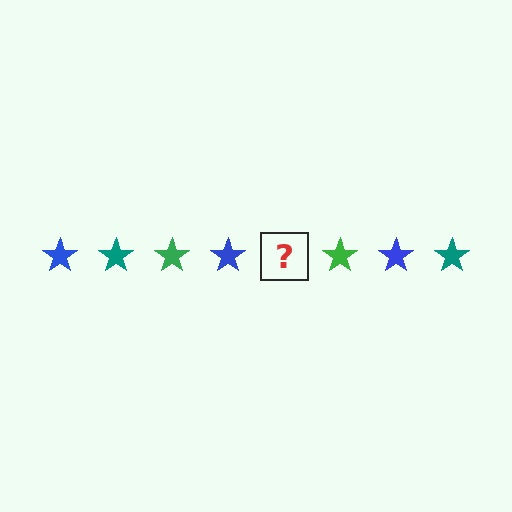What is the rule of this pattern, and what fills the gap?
The rule is that the pattern cycles through blue, teal, green stars. The gap should be filled with a teal star.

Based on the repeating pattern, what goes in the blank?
The blank should be a teal star.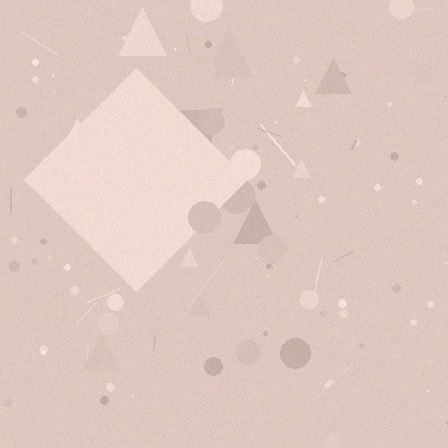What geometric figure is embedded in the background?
A diamond is embedded in the background.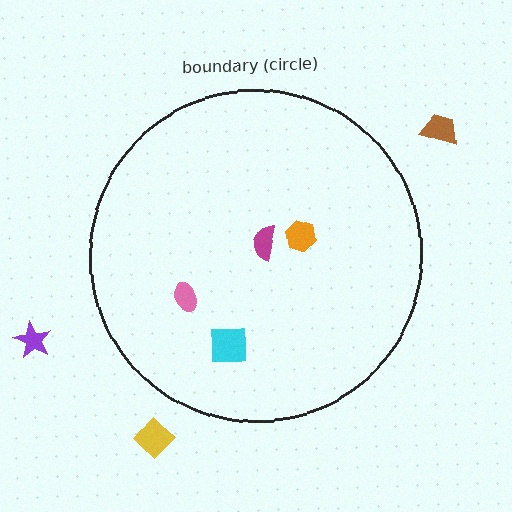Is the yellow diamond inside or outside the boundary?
Outside.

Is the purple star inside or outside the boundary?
Outside.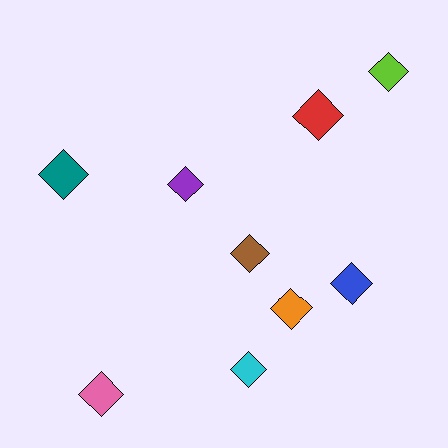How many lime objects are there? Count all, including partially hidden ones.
There is 1 lime object.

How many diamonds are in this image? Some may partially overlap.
There are 9 diamonds.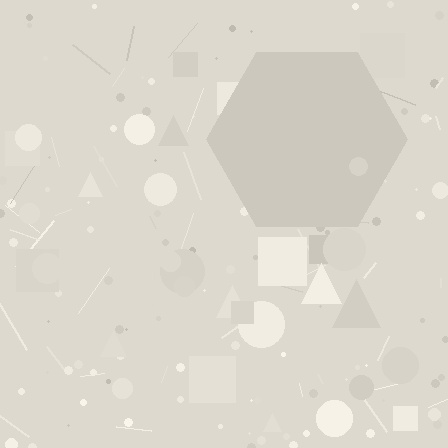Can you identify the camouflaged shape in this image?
The camouflaged shape is a hexagon.